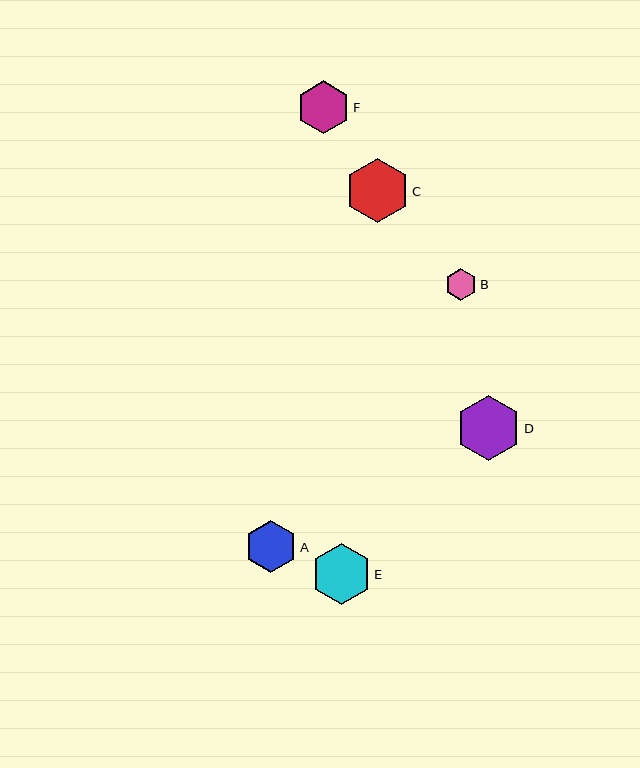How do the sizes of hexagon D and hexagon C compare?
Hexagon D and hexagon C are approximately the same size.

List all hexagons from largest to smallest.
From largest to smallest: D, C, E, F, A, B.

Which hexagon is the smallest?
Hexagon B is the smallest with a size of approximately 32 pixels.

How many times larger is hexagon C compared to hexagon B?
Hexagon C is approximately 2.0 times the size of hexagon B.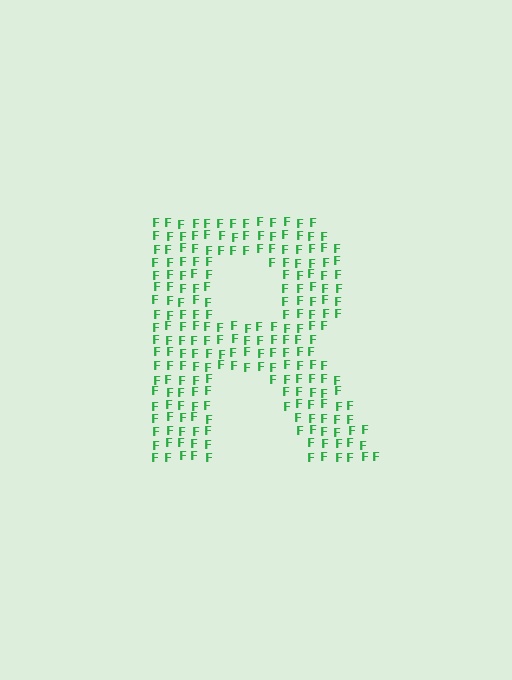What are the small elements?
The small elements are letter F's.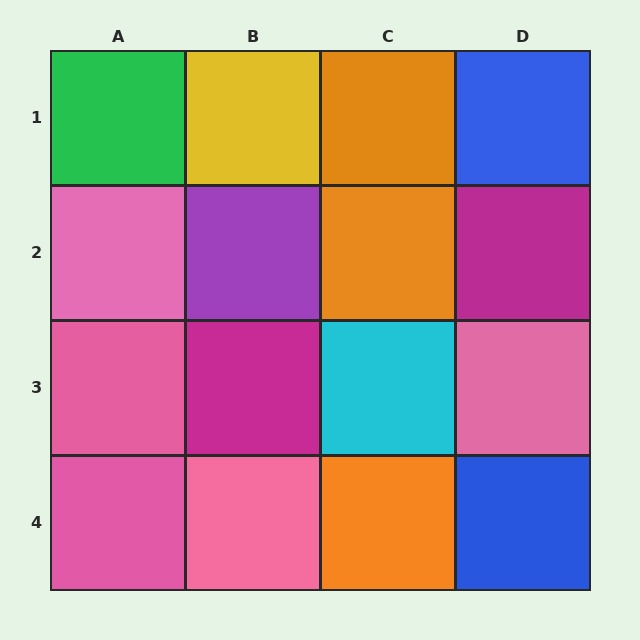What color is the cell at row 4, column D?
Blue.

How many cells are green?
1 cell is green.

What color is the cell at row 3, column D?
Pink.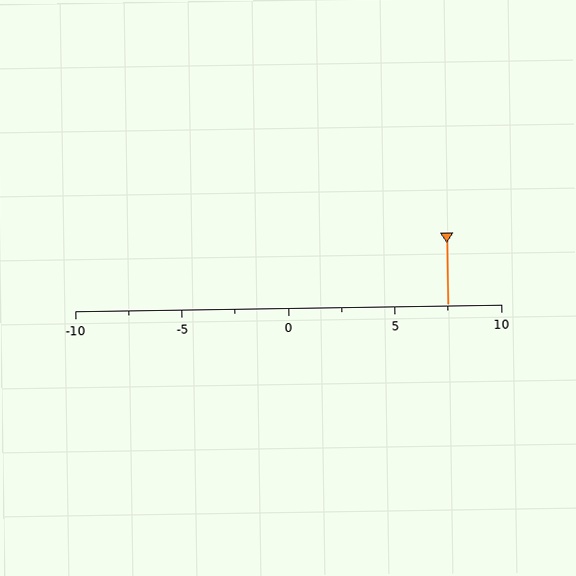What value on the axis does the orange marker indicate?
The marker indicates approximately 7.5.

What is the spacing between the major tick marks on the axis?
The major ticks are spaced 5 apart.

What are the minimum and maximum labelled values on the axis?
The axis runs from -10 to 10.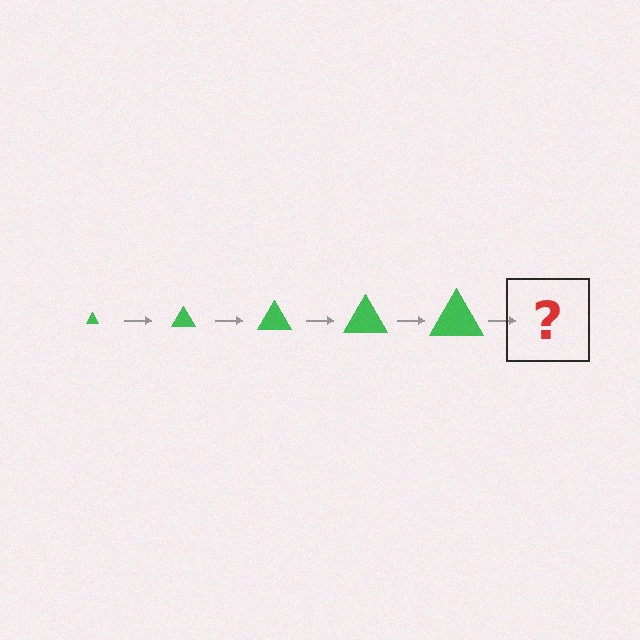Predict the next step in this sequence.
The next step is a green triangle, larger than the previous one.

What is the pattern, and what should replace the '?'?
The pattern is that the triangle gets progressively larger each step. The '?' should be a green triangle, larger than the previous one.